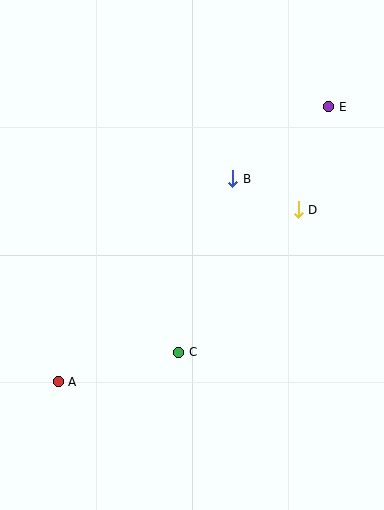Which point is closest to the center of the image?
Point B at (233, 179) is closest to the center.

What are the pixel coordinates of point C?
Point C is at (179, 352).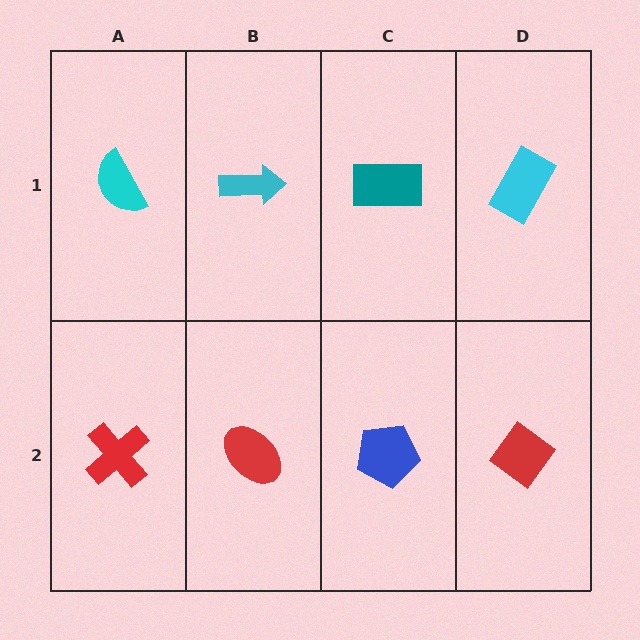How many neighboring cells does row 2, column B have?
3.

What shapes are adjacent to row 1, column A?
A red cross (row 2, column A), a cyan arrow (row 1, column B).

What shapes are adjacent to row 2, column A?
A cyan semicircle (row 1, column A), a red ellipse (row 2, column B).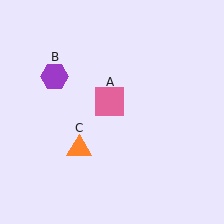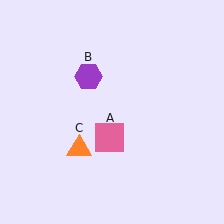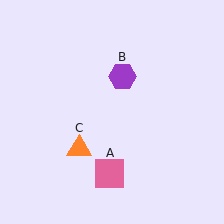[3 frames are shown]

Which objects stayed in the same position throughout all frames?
Orange triangle (object C) remained stationary.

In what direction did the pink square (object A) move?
The pink square (object A) moved down.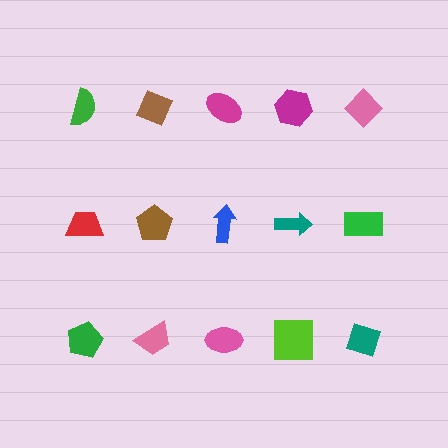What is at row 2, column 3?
A blue arrow.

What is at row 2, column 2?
A brown pentagon.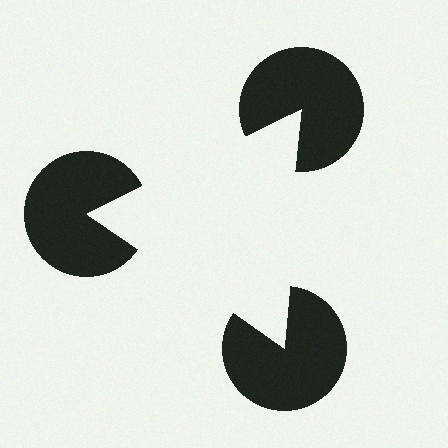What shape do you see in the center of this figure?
An illusory triangle — its edges are inferred from the aligned wedge cuts in the pac-man discs, not physically drawn.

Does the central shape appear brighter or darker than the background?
It typically appears slightly brighter than the background, even though no actual brightness change is drawn.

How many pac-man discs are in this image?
There are 3 — one at each vertex of the illusory triangle.